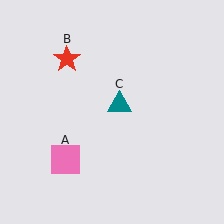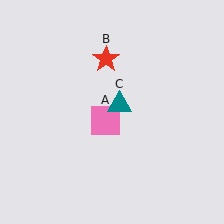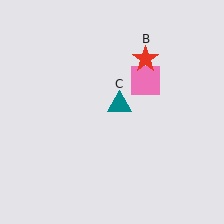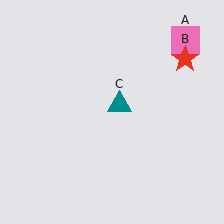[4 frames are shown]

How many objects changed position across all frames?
2 objects changed position: pink square (object A), red star (object B).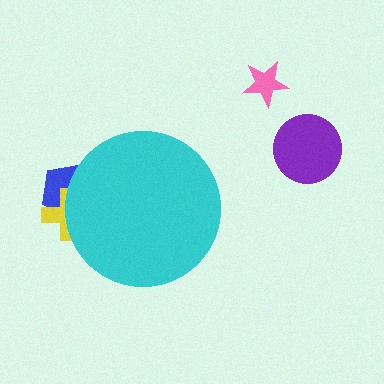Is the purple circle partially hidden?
No, the purple circle is fully visible.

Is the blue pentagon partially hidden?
Yes, the blue pentagon is partially hidden behind the cyan circle.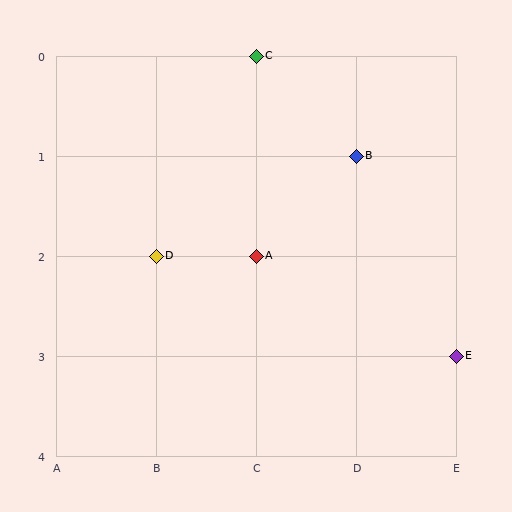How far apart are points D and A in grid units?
Points D and A are 1 column apart.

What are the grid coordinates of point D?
Point D is at grid coordinates (B, 2).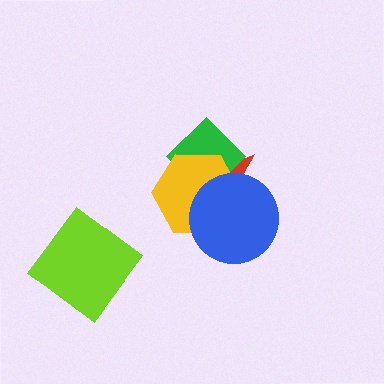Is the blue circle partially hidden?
No, no other shape covers it.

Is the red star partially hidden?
Yes, it is partially covered by another shape.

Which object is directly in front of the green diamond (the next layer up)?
The yellow hexagon is directly in front of the green diamond.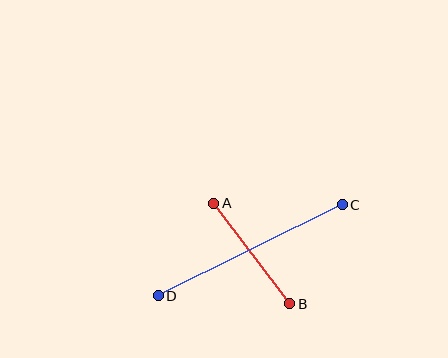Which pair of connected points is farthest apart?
Points C and D are farthest apart.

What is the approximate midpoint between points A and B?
The midpoint is at approximately (252, 254) pixels.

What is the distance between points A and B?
The distance is approximately 126 pixels.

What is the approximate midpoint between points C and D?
The midpoint is at approximately (250, 250) pixels.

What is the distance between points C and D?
The distance is approximately 205 pixels.